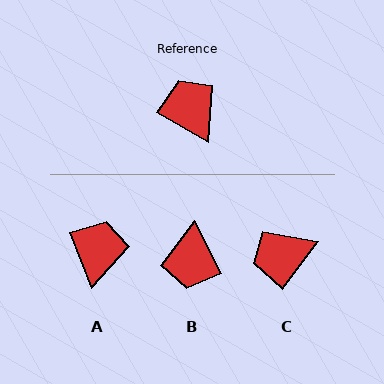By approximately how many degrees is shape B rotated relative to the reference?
Approximately 147 degrees counter-clockwise.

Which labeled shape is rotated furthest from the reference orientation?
B, about 147 degrees away.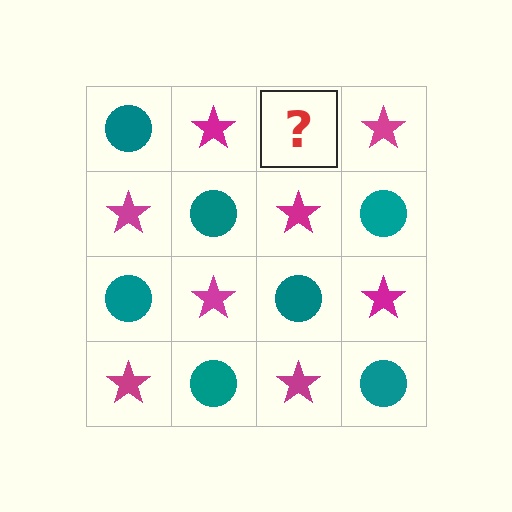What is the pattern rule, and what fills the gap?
The rule is that it alternates teal circle and magenta star in a checkerboard pattern. The gap should be filled with a teal circle.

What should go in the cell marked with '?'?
The missing cell should contain a teal circle.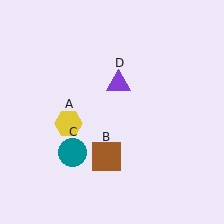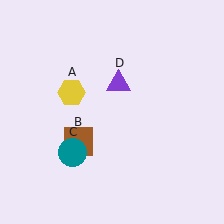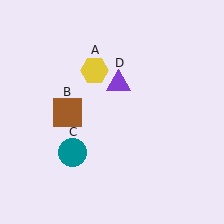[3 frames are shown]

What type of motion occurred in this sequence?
The yellow hexagon (object A), brown square (object B) rotated clockwise around the center of the scene.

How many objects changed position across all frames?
2 objects changed position: yellow hexagon (object A), brown square (object B).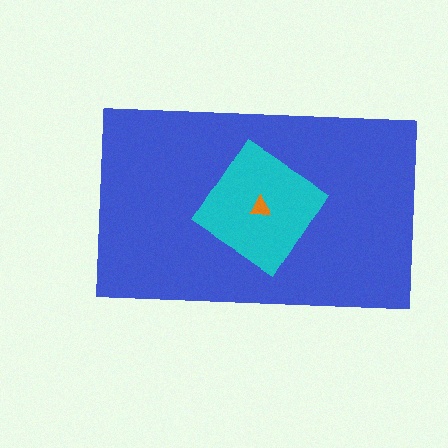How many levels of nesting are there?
3.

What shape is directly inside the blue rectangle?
The cyan diamond.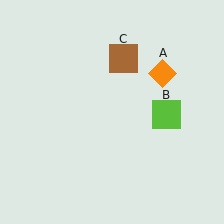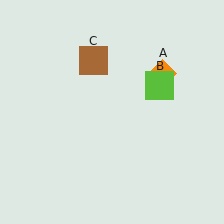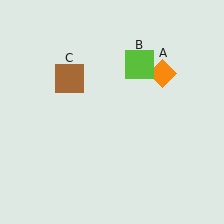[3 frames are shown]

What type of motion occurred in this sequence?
The lime square (object B), brown square (object C) rotated counterclockwise around the center of the scene.